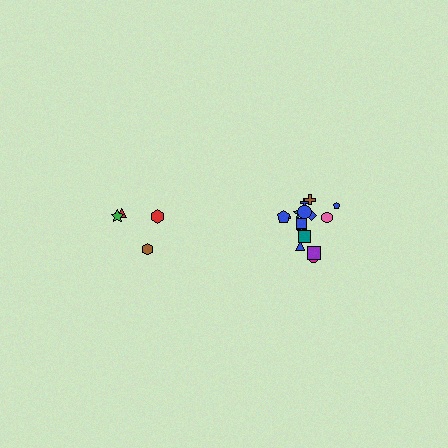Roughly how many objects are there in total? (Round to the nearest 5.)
Roughly 20 objects in total.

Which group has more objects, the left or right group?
The right group.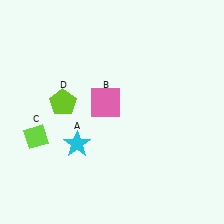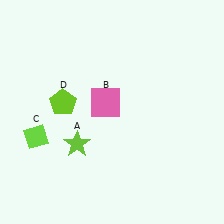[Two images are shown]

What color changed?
The star (A) changed from cyan in Image 1 to lime in Image 2.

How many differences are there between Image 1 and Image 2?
There is 1 difference between the two images.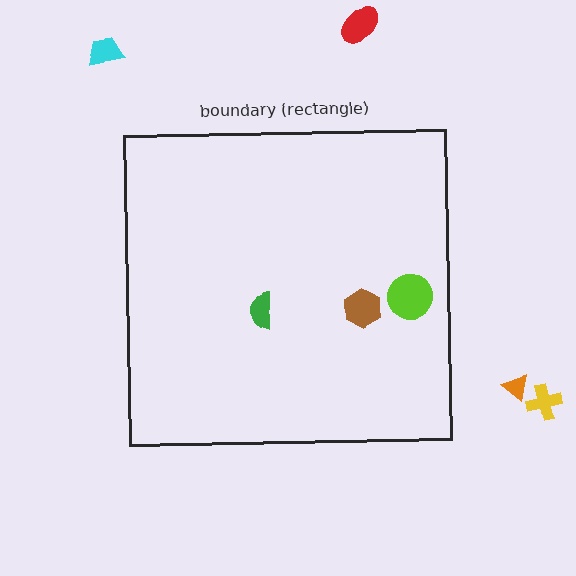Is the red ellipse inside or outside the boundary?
Outside.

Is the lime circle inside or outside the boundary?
Inside.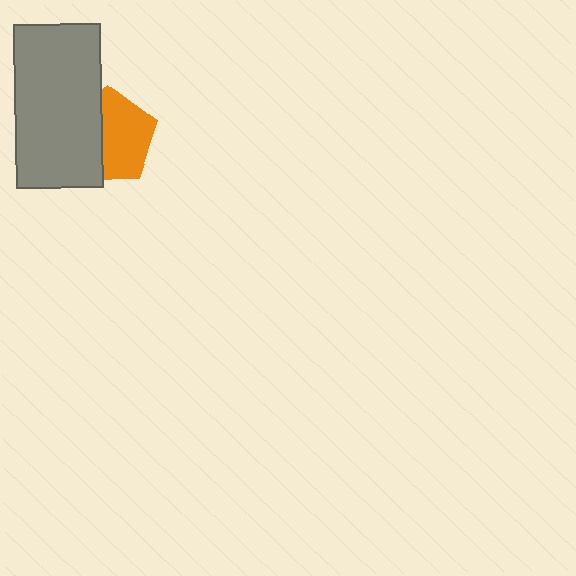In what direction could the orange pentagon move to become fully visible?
The orange pentagon could move right. That would shift it out from behind the gray rectangle entirely.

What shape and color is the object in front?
The object in front is a gray rectangle.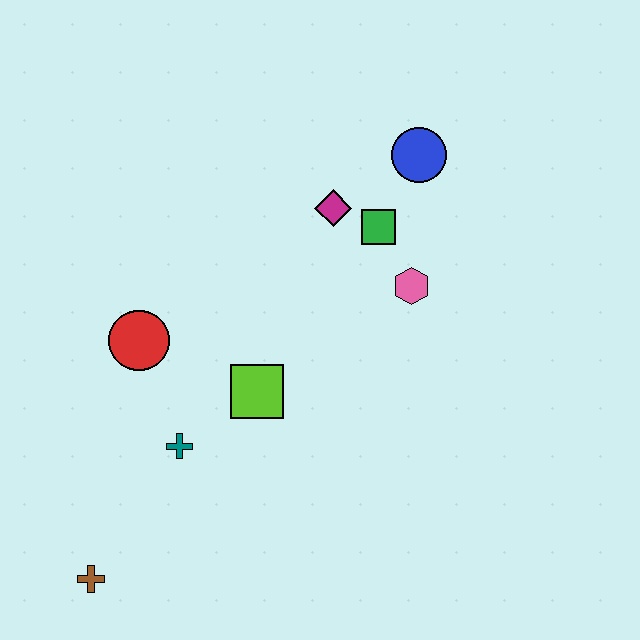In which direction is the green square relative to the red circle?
The green square is to the right of the red circle.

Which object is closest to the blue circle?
The green square is closest to the blue circle.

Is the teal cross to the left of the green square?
Yes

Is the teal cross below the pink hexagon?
Yes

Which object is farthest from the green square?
The brown cross is farthest from the green square.